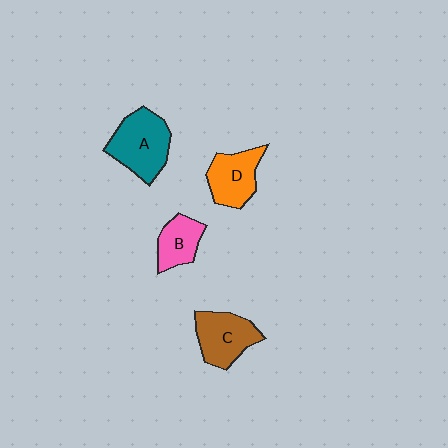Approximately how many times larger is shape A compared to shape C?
Approximately 1.2 times.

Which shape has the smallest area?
Shape B (pink).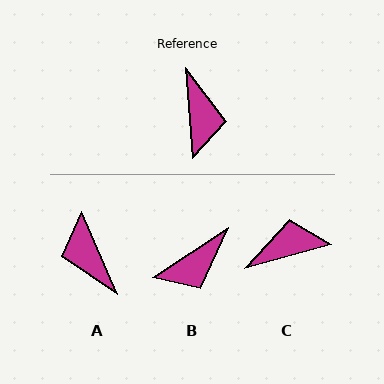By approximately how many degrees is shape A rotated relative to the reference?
Approximately 161 degrees clockwise.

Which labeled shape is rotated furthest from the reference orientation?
A, about 161 degrees away.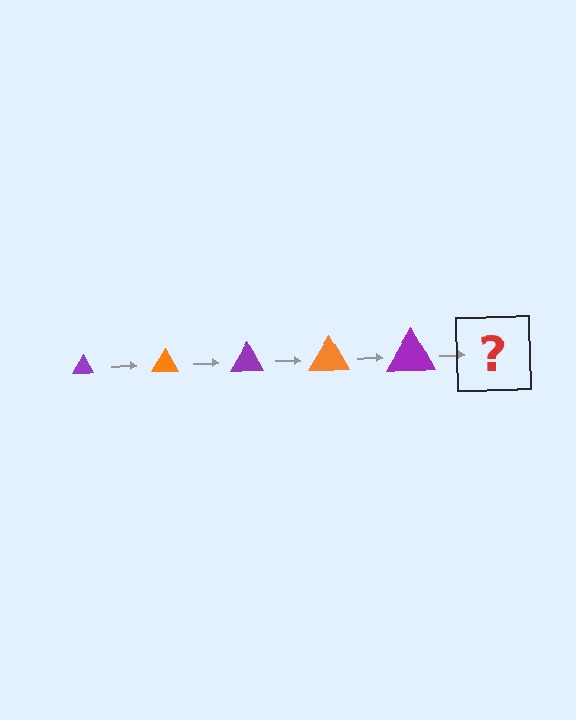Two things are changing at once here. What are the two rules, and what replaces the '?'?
The two rules are that the triangle grows larger each step and the color cycles through purple and orange. The '?' should be an orange triangle, larger than the previous one.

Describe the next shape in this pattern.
It should be an orange triangle, larger than the previous one.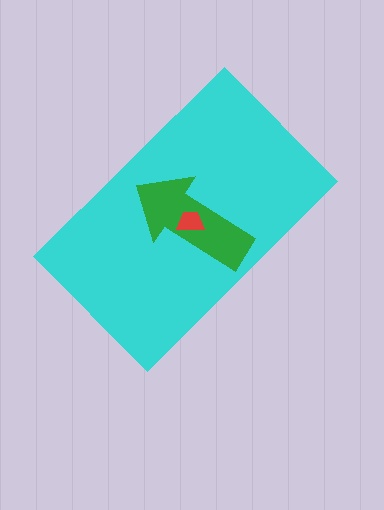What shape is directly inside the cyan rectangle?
The green arrow.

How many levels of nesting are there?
3.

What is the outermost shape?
The cyan rectangle.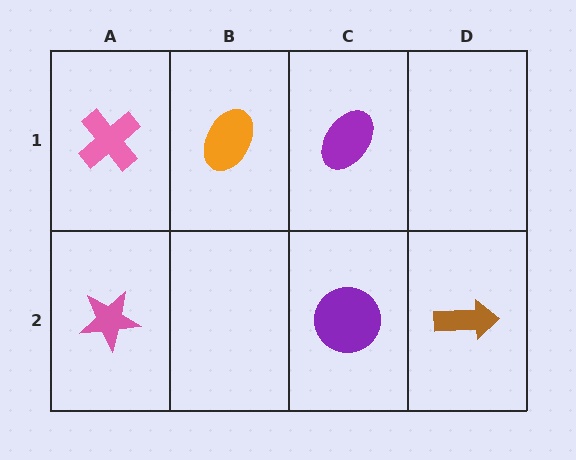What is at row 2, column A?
A pink star.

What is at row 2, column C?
A purple circle.